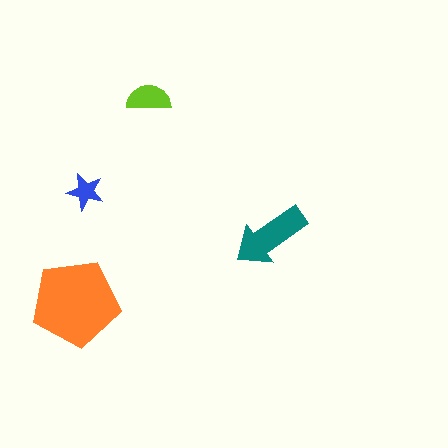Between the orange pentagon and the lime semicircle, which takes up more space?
The orange pentagon.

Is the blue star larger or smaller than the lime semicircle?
Smaller.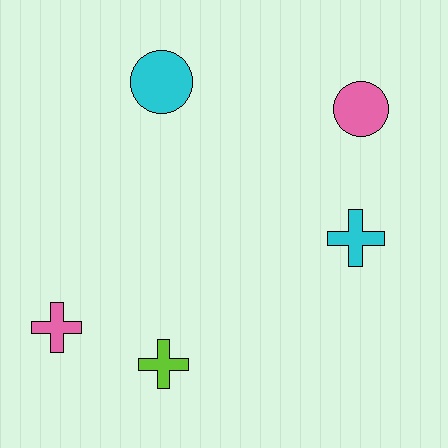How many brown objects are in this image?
There are no brown objects.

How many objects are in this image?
There are 5 objects.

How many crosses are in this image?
There are 3 crosses.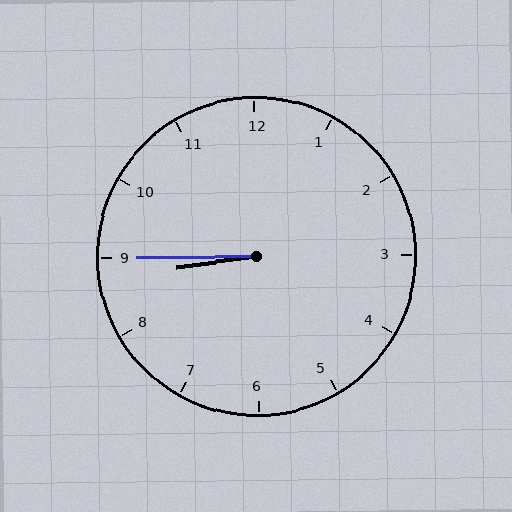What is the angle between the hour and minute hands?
Approximately 8 degrees.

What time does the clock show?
8:45.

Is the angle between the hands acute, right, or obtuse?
It is acute.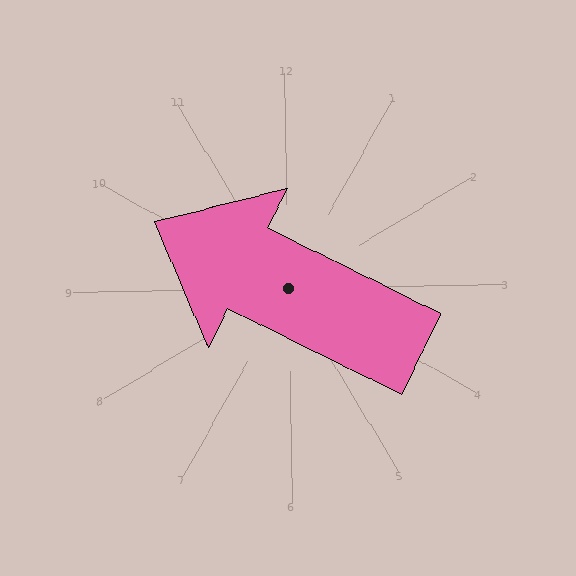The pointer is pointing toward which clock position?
Roughly 10 o'clock.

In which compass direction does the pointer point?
Northwest.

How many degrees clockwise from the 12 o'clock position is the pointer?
Approximately 297 degrees.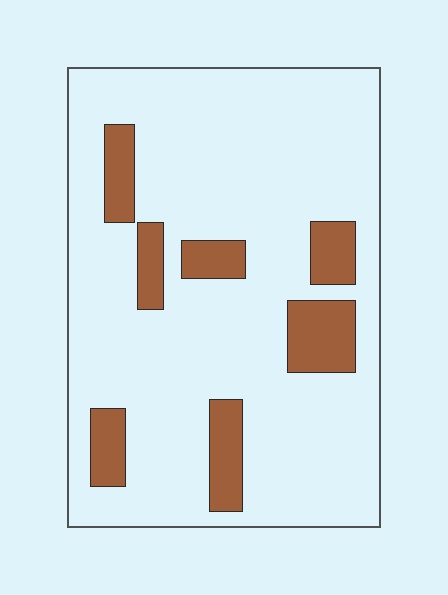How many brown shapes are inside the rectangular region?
7.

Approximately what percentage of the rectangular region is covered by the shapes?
Approximately 15%.